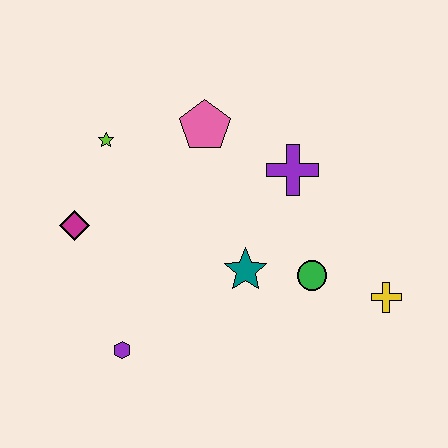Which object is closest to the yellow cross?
The green circle is closest to the yellow cross.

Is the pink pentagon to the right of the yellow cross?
No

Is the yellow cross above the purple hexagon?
Yes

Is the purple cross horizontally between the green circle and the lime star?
Yes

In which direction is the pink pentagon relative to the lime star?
The pink pentagon is to the right of the lime star.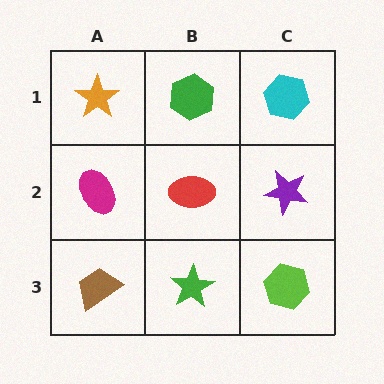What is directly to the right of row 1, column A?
A green hexagon.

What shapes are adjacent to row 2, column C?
A cyan hexagon (row 1, column C), a lime hexagon (row 3, column C), a red ellipse (row 2, column B).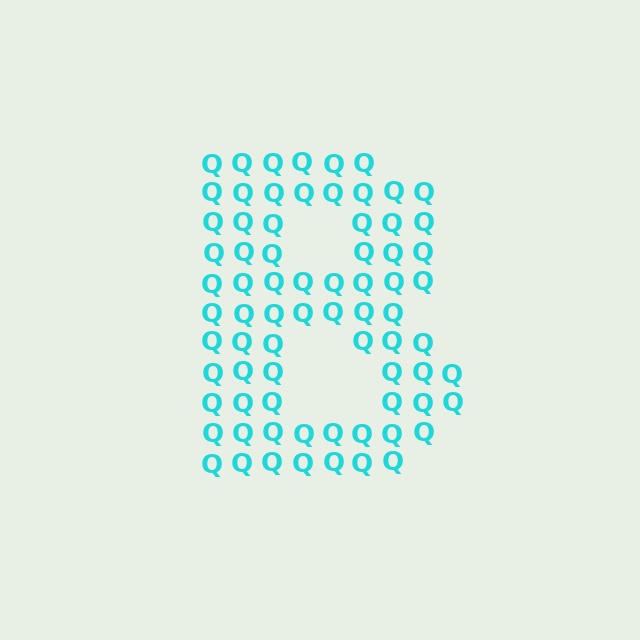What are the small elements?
The small elements are letter Q's.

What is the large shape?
The large shape is the letter B.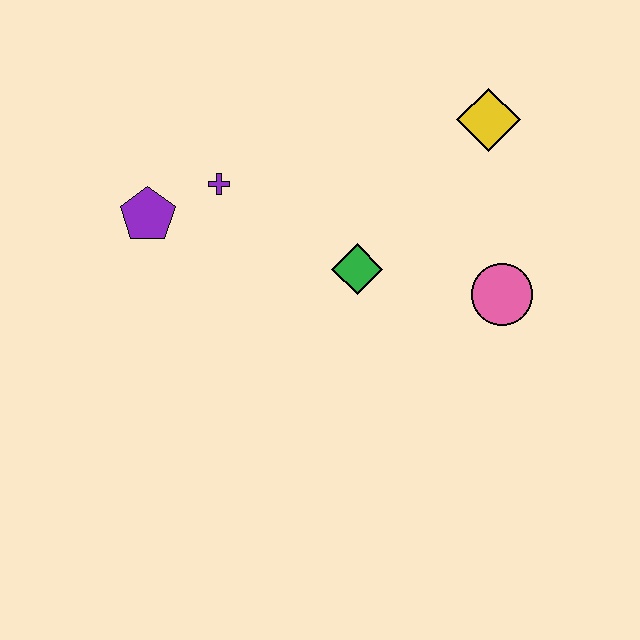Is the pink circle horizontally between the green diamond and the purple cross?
No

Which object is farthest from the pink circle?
The purple pentagon is farthest from the pink circle.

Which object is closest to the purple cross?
The purple pentagon is closest to the purple cross.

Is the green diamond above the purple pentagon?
No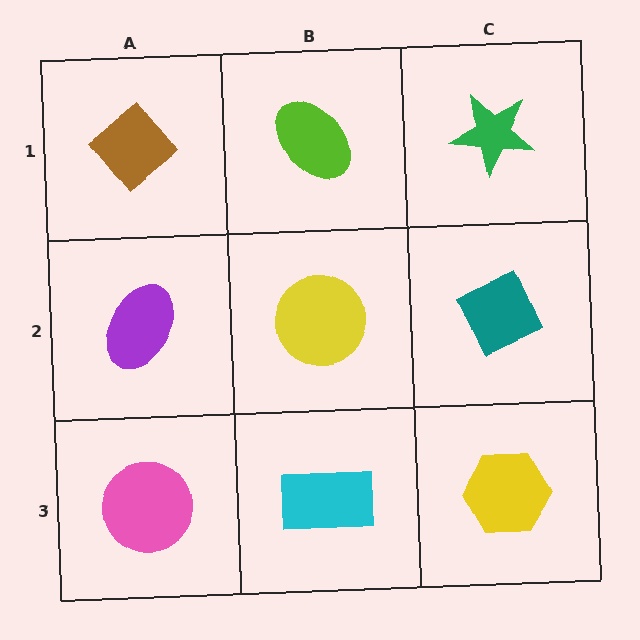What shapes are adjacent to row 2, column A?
A brown diamond (row 1, column A), a pink circle (row 3, column A), a yellow circle (row 2, column B).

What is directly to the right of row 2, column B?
A teal diamond.